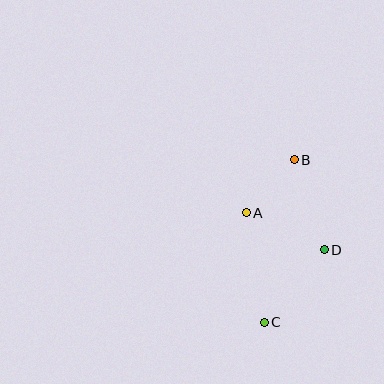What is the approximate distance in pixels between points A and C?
The distance between A and C is approximately 111 pixels.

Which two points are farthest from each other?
Points B and C are farthest from each other.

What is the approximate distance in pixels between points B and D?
The distance between B and D is approximately 95 pixels.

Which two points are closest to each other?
Points A and B are closest to each other.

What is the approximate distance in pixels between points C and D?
The distance between C and D is approximately 94 pixels.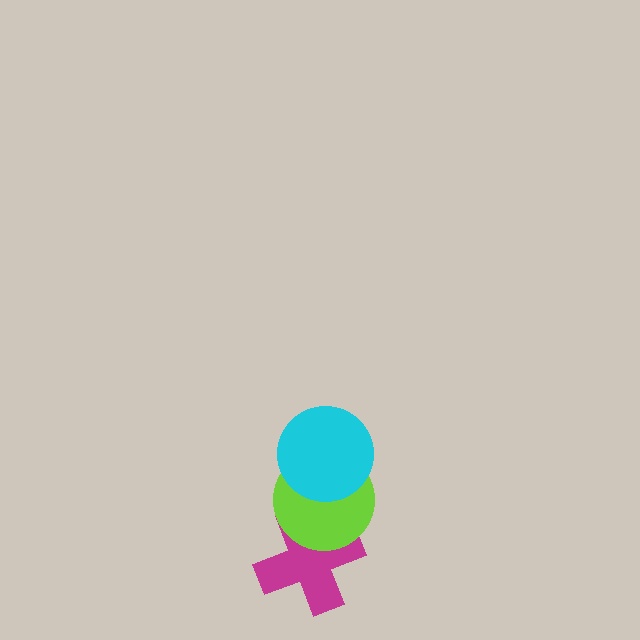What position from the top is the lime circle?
The lime circle is 2nd from the top.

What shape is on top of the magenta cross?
The lime circle is on top of the magenta cross.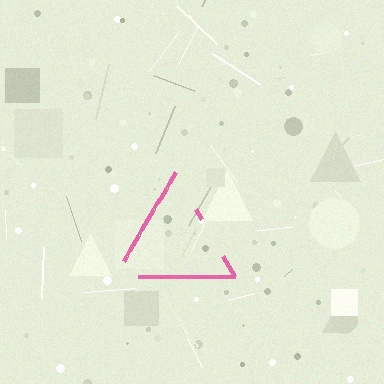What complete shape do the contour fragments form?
The contour fragments form a triangle.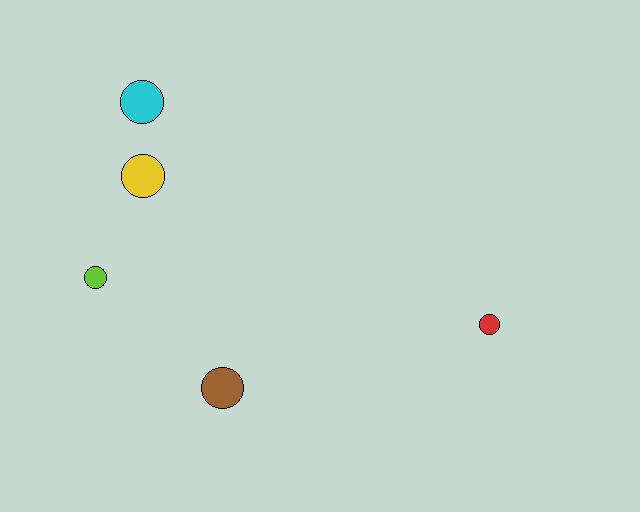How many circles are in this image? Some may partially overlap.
There are 5 circles.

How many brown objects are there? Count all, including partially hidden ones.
There is 1 brown object.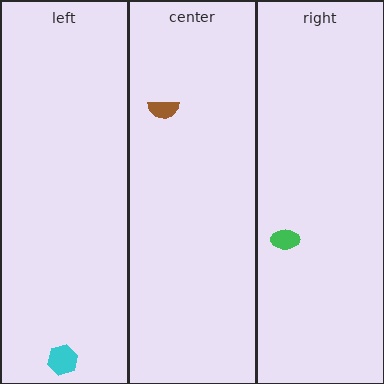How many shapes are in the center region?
1.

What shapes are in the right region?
The green ellipse.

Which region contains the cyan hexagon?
The left region.